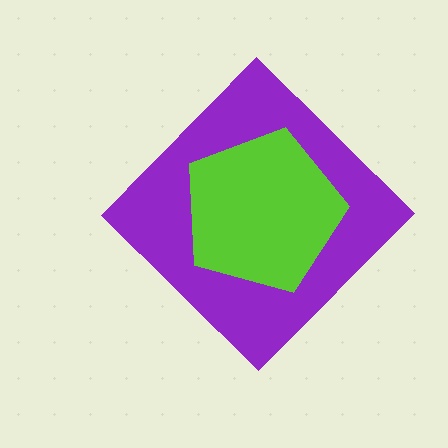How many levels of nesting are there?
2.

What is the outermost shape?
The purple diamond.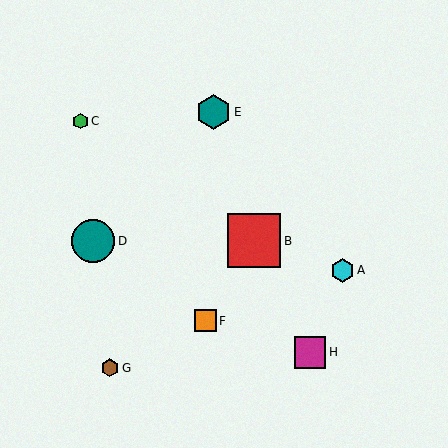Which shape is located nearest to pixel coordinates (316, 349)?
The magenta square (labeled H) at (310, 352) is nearest to that location.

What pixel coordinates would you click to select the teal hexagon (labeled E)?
Click at (213, 112) to select the teal hexagon E.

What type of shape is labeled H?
Shape H is a magenta square.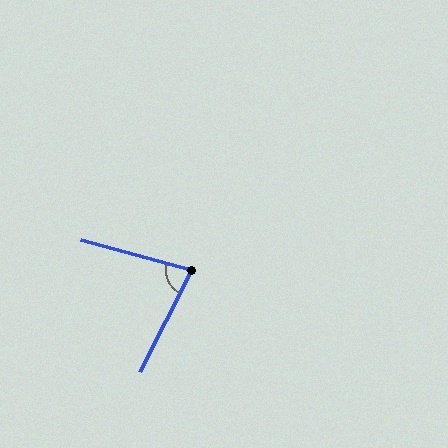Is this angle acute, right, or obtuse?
It is acute.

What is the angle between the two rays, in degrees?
Approximately 78 degrees.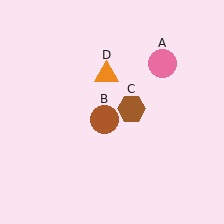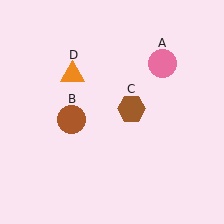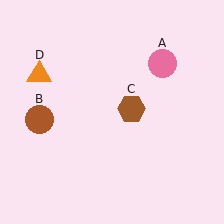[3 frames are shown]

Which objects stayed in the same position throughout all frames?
Pink circle (object A) and brown hexagon (object C) remained stationary.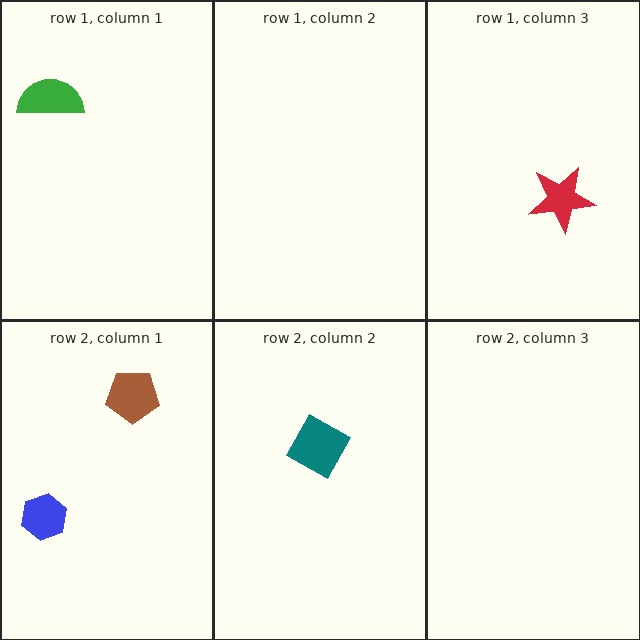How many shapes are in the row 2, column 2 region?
1.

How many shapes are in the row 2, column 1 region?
2.